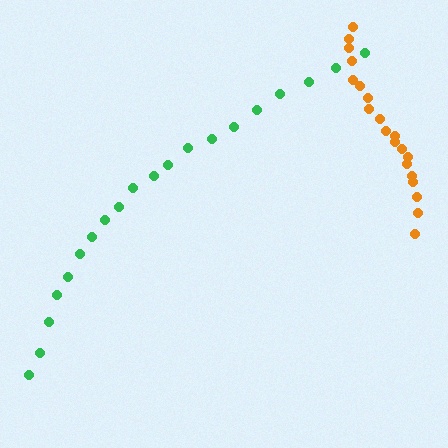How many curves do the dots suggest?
There are 2 distinct paths.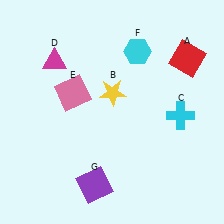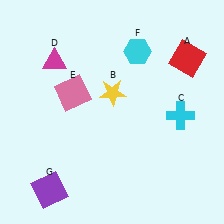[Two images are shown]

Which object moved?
The purple square (G) moved left.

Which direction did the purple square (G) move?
The purple square (G) moved left.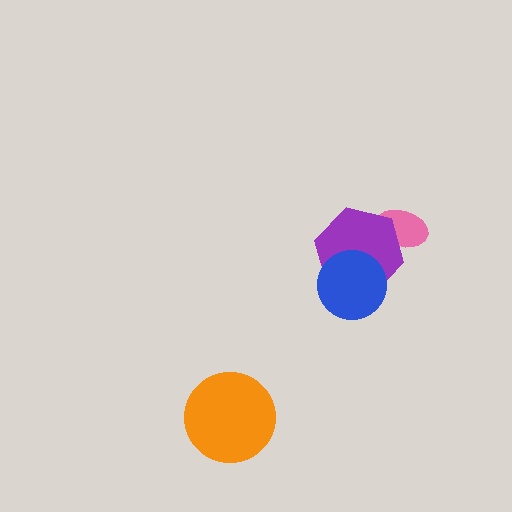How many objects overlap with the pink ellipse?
1 object overlaps with the pink ellipse.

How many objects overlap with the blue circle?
1 object overlaps with the blue circle.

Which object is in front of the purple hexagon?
The blue circle is in front of the purple hexagon.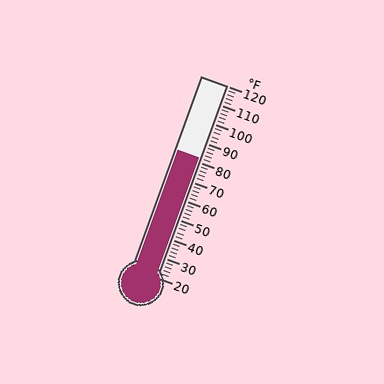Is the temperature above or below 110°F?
The temperature is below 110°F.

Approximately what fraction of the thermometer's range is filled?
The thermometer is filled to approximately 60% of its range.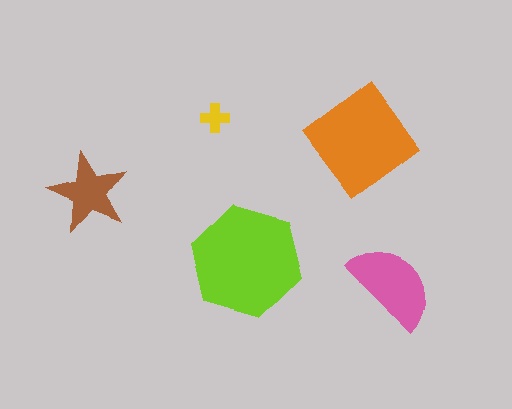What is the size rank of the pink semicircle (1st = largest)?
3rd.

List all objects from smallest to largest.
The yellow cross, the brown star, the pink semicircle, the orange diamond, the lime hexagon.